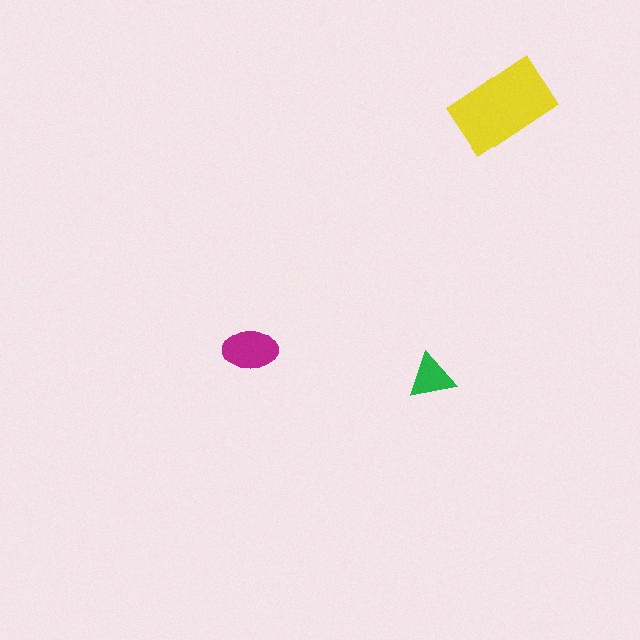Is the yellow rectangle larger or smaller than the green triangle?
Larger.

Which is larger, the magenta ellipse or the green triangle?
The magenta ellipse.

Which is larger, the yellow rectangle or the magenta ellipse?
The yellow rectangle.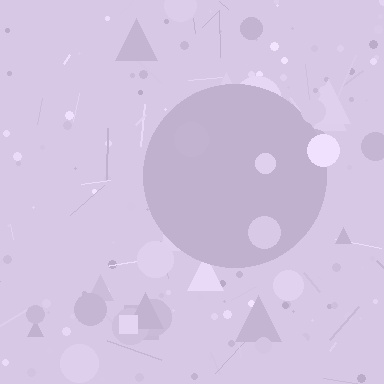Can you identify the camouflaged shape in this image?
The camouflaged shape is a circle.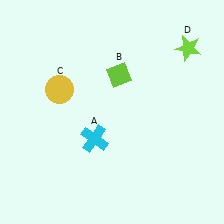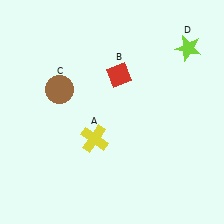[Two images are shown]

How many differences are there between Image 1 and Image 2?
There are 3 differences between the two images.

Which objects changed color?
A changed from cyan to yellow. B changed from lime to red. C changed from yellow to brown.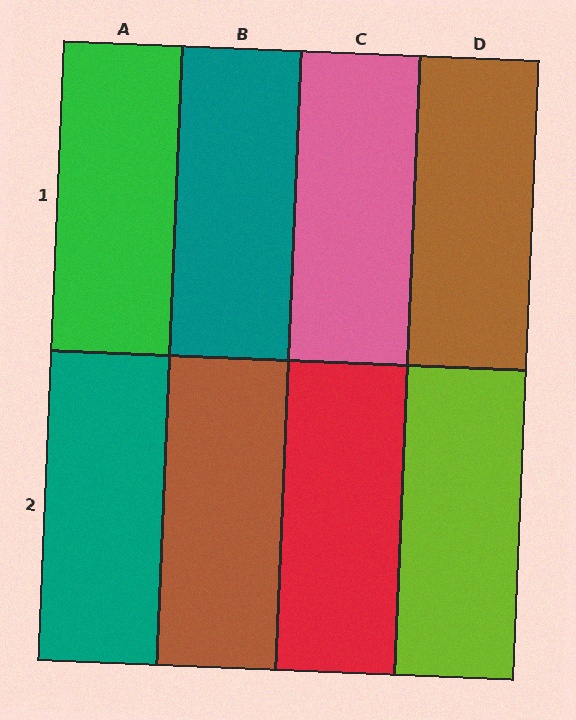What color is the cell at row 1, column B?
Teal.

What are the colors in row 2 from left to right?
Teal, brown, red, lime.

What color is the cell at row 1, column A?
Green.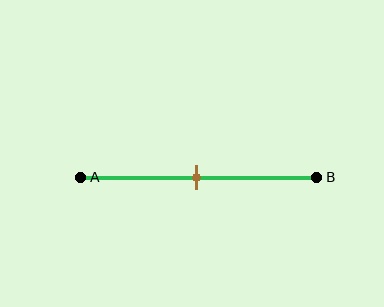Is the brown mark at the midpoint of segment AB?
Yes, the mark is approximately at the midpoint.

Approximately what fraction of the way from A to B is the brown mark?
The brown mark is approximately 50% of the way from A to B.